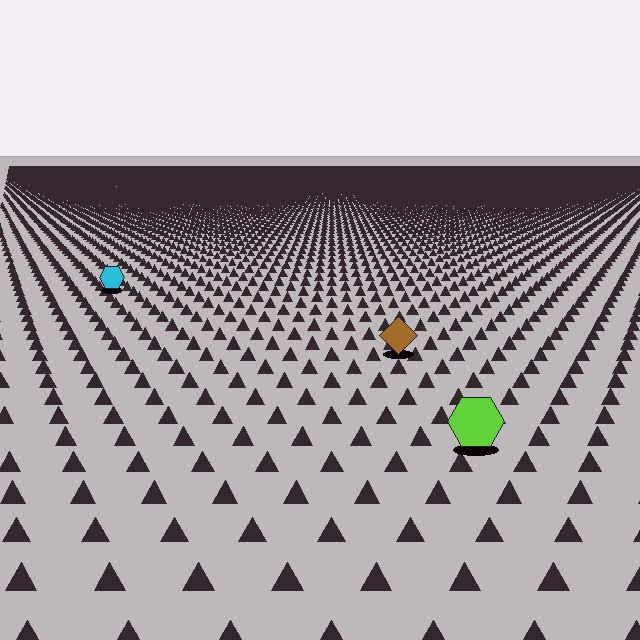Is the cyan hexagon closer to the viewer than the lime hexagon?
No. The lime hexagon is closer — you can tell from the texture gradient: the ground texture is coarser near it.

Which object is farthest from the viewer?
The cyan hexagon is farthest from the viewer. It appears smaller and the ground texture around it is denser.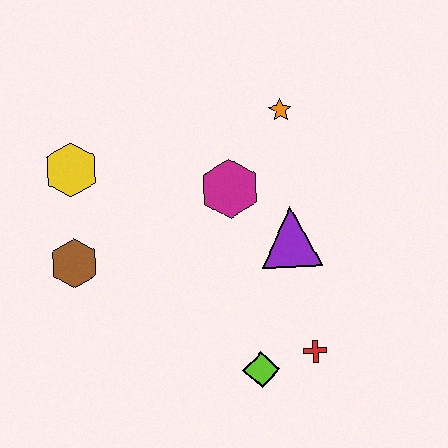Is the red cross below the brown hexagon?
Yes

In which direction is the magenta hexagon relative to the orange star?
The magenta hexagon is below the orange star.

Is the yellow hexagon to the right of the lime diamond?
No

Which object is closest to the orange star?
The magenta hexagon is closest to the orange star.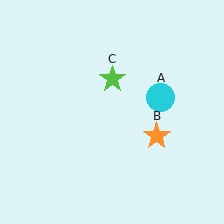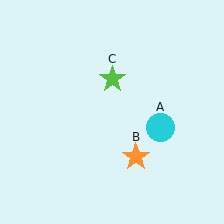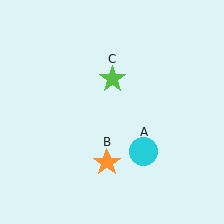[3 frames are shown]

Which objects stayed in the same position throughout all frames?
Lime star (object C) remained stationary.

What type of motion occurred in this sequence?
The cyan circle (object A), orange star (object B) rotated clockwise around the center of the scene.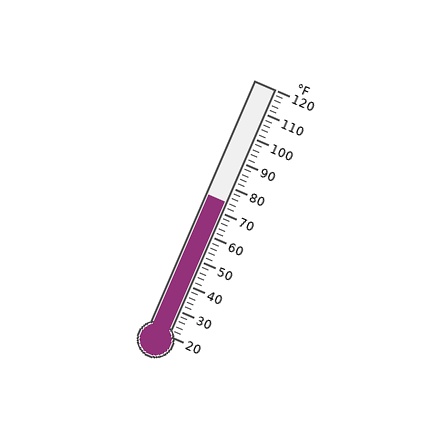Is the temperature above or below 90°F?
The temperature is below 90°F.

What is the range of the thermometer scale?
The thermometer scale ranges from 20°F to 120°F.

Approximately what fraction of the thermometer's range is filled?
The thermometer is filled to approximately 55% of its range.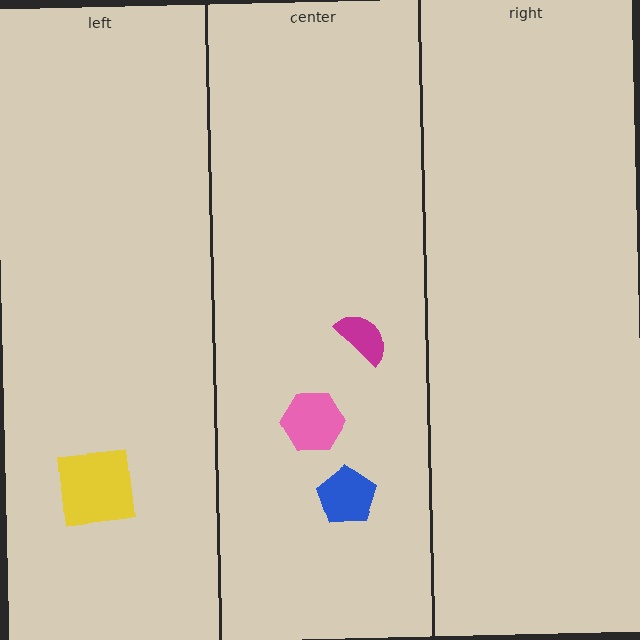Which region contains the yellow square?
The left region.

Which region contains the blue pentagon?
The center region.